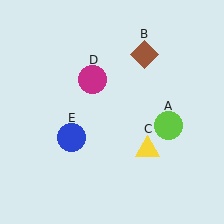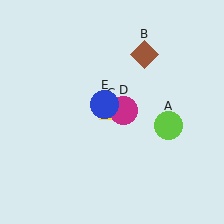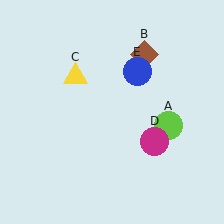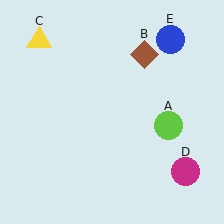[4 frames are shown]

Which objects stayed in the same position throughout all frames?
Lime circle (object A) and brown diamond (object B) remained stationary.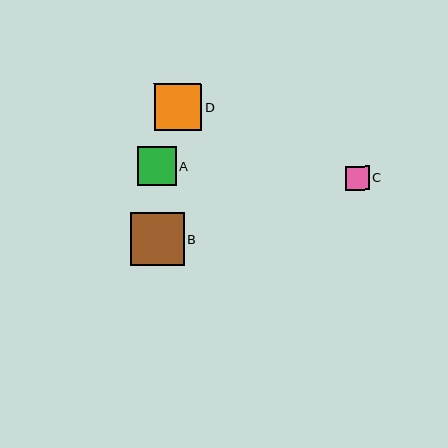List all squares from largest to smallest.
From largest to smallest: B, D, A, C.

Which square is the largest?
Square B is the largest with a size of approximately 53 pixels.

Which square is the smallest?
Square C is the smallest with a size of approximately 24 pixels.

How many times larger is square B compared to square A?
Square B is approximately 1.4 times the size of square A.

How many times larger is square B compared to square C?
Square B is approximately 2.2 times the size of square C.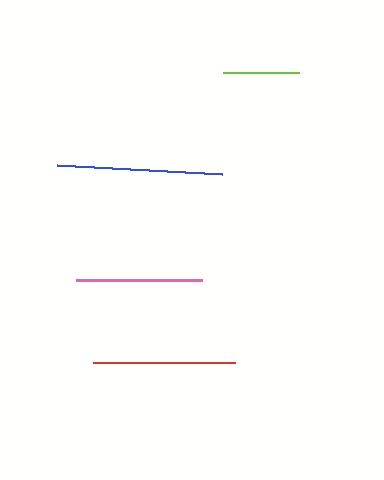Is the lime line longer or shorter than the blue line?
The blue line is longer than the lime line.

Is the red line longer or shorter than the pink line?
The red line is longer than the pink line.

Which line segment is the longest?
The blue line is the longest at approximately 165 pixels.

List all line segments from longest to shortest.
From longest to shortest: blue, red, pink, lime.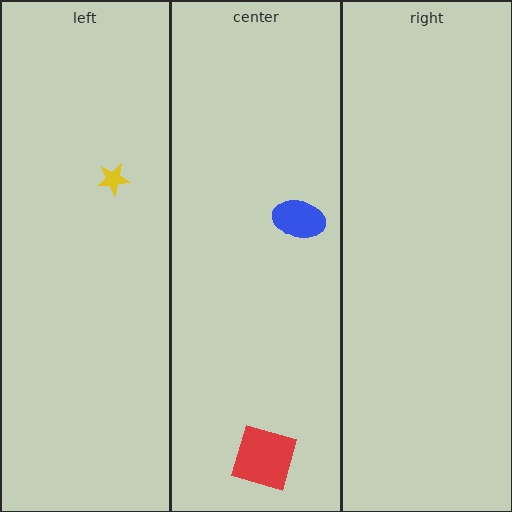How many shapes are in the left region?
1.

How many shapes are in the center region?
2.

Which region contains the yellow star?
The left region.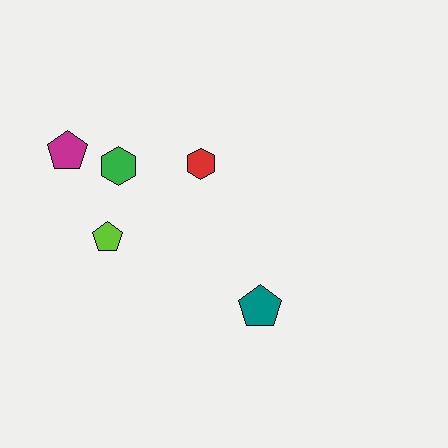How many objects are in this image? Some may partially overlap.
There are 5 objects.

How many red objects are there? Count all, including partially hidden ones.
There is 1 red object.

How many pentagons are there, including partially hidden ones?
There are 3 pentagons.